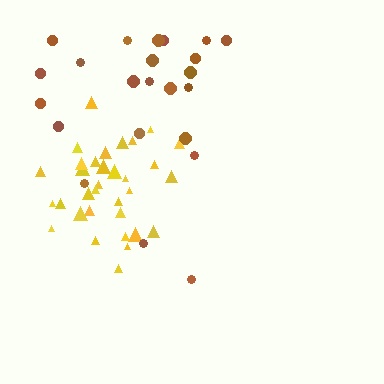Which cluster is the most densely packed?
Yellow.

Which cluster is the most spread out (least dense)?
Brown.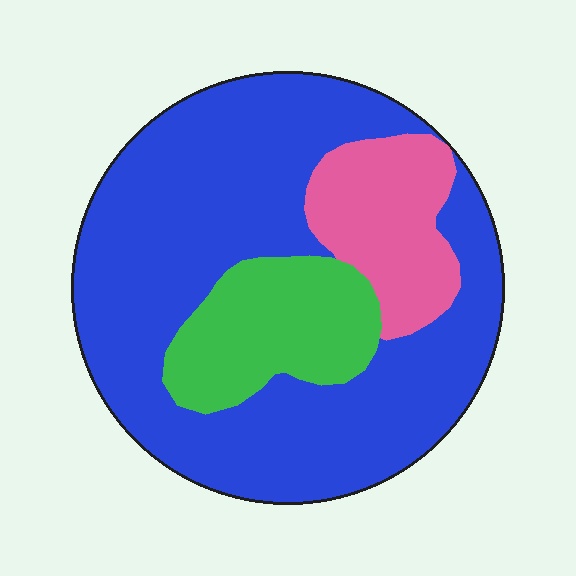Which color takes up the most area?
Blue, at roughly 70%.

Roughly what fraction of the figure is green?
Green covers roughly 15% of the figure.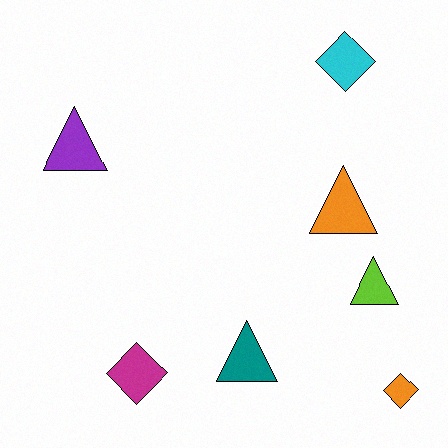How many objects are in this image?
There are 7 objects.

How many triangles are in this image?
There are 4 triangles.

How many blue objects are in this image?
There are no blue objects.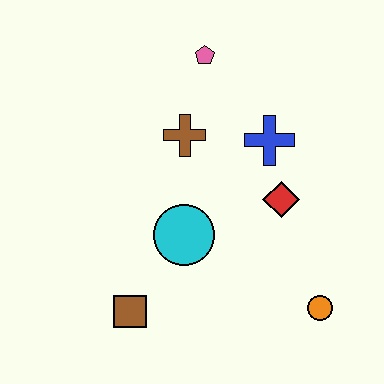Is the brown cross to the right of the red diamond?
No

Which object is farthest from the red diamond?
The brown square is farthest from the red diamond.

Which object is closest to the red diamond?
The blue cross is closest to the red diamond.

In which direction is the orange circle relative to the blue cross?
The orange circle is below the blue cross.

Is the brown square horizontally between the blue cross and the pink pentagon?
No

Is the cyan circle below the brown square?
No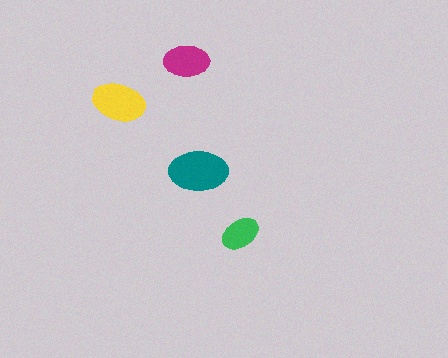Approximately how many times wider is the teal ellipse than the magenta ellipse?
About 1.5 times wider.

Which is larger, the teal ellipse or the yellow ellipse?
The teal one.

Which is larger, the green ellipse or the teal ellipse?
The teal one.